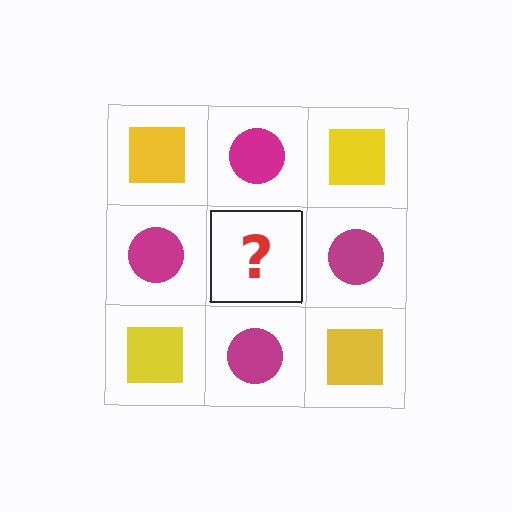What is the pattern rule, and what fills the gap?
The rule is that it alternates yellow square and magenta circle in a checkerboard pattern. The gap should be filled with a yellow square.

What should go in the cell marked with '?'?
The missing cell should contain a yellow square.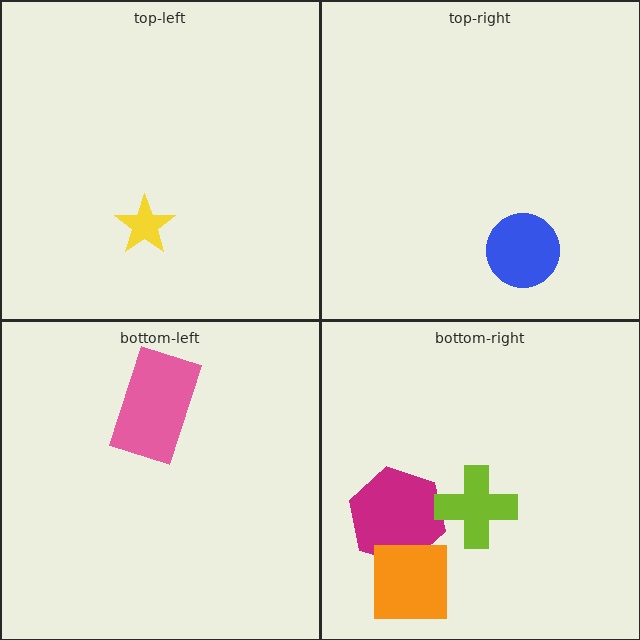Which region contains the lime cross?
The bottom-right region.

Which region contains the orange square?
The bottom-right region.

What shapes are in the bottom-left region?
The pink rectangle.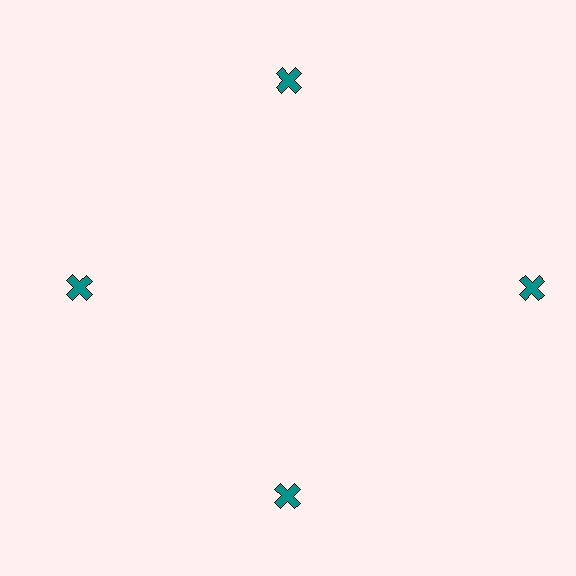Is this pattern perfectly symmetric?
No. The 4 teal crosses are arranged in a ring, but one element near the 3 o'clock position is pushed outward from the center, breaking the 4-fold rotational symmetry.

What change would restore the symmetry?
The symmetry would be restored by moving it inward, back onto the ring so that all 4 crosses sit at equal angles and equal distance from the center.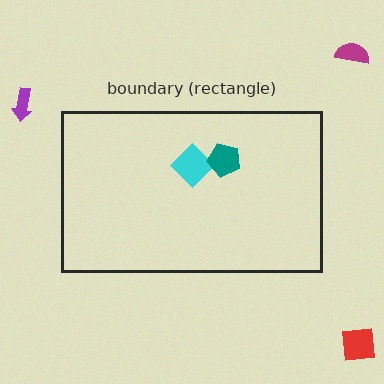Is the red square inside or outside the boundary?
Outside.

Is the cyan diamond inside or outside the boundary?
Inside.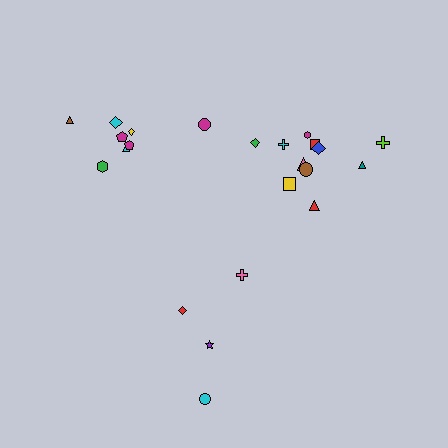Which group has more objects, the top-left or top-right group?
The top-right group.